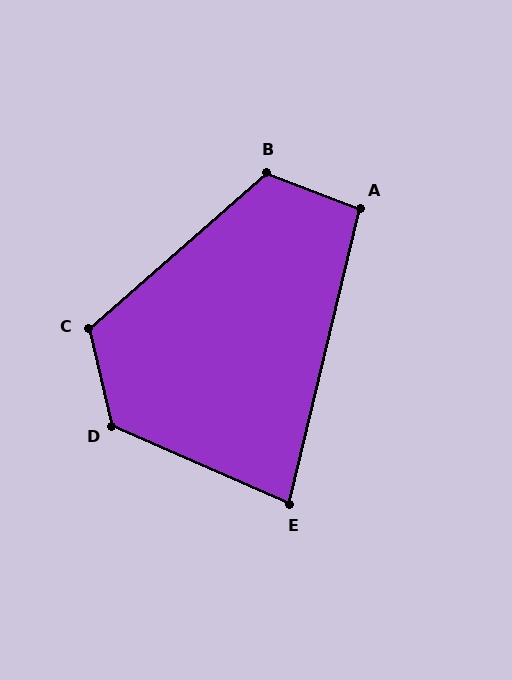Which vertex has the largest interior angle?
D, at approximately 127 degrees.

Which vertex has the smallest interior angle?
E, at approximately 80 degrees.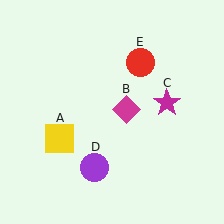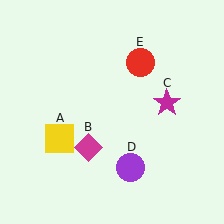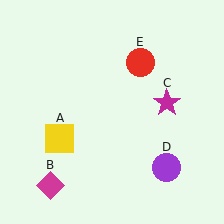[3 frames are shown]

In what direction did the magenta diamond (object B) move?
The magenta diamond (object B) moved down and to the left.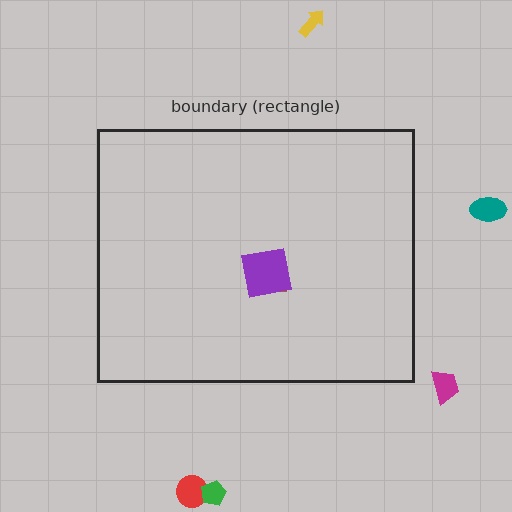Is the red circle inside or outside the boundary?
Outside.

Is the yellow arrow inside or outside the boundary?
Outside.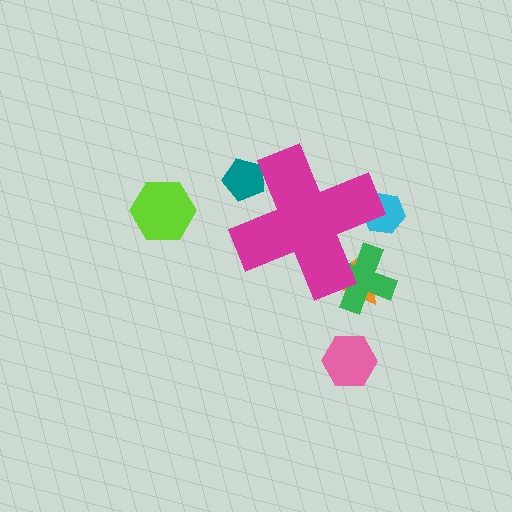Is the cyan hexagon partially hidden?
Yes, the cyan hexagon is partially hidden behind the magenta cross.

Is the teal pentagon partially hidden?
Yes, the teal pentagon is partially hidden behind the magenta cross.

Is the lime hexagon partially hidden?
No, the lime hexagon is fully visible.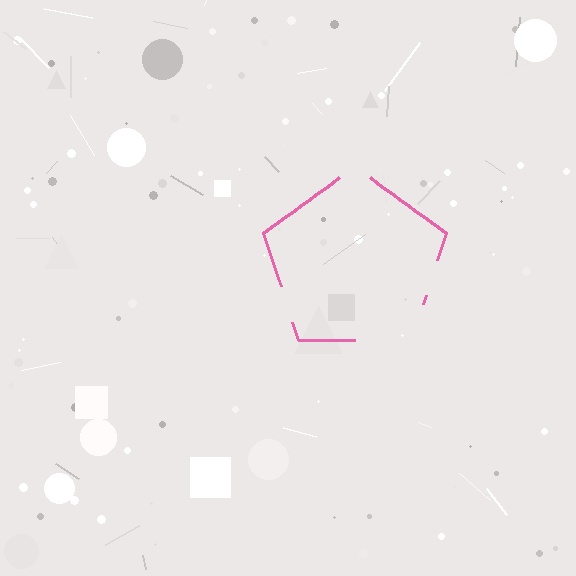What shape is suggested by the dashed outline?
The dashed outline suggests a pentagon.